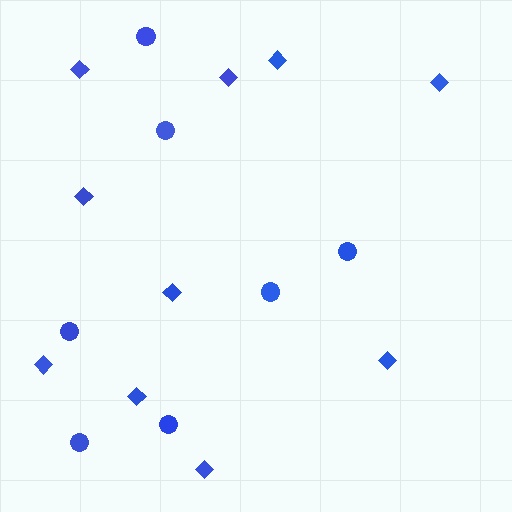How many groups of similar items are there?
There are 2 groups: one group of diamonds (10) and one group of circles (7).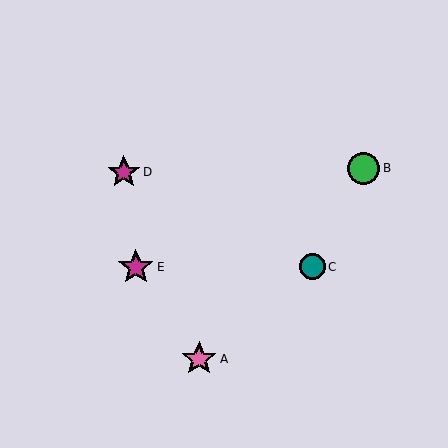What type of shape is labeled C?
Shape C is a teal circle.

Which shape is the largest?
The magenta star (labeled E) is the largest.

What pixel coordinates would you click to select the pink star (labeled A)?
Click at (199, 359) to select the pink star A.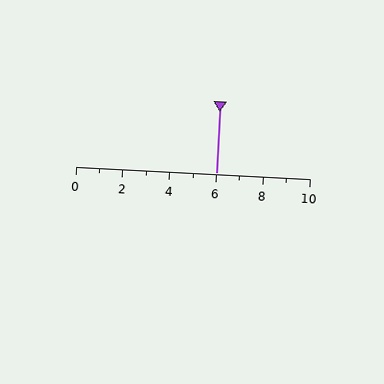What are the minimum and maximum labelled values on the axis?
The axis runs from 0 to 10.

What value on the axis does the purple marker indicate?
The marker indicates approximately 6.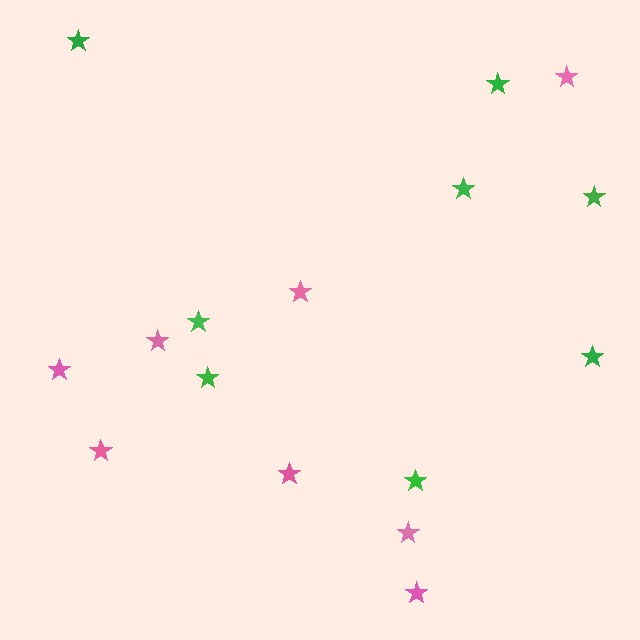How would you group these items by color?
There are 2 groups: one group of green stars (8) and one group of pink stars (8).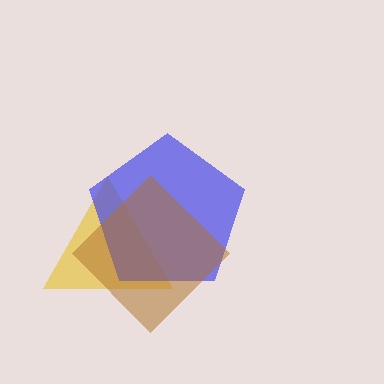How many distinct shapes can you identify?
There are 3 distinct shapes: a yellow triangle, a blue pentagon, a brown diamond.